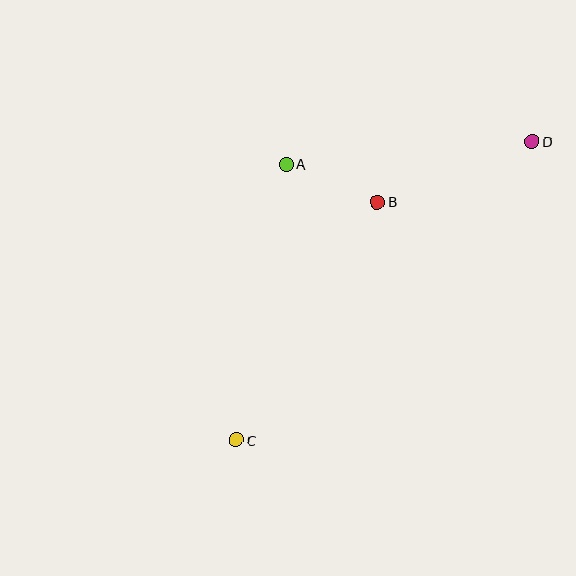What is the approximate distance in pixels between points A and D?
The distance between A and D is approximately 247 pixels.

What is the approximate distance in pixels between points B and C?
The distance between B and C is approximately 277 pixels.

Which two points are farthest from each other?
Points C and D are farthest from each other.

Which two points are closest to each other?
Points A and B are closest to each other.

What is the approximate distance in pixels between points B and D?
The distance between B and D is approximately 166 pixels.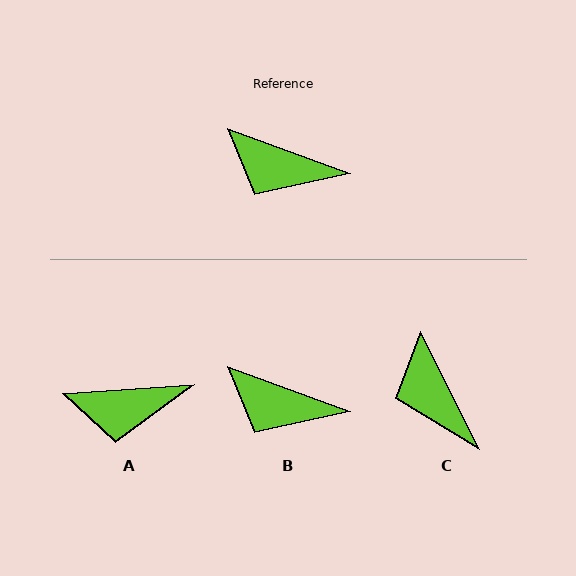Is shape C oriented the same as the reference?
No, it is off by about 43 degrees.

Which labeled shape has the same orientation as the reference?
B.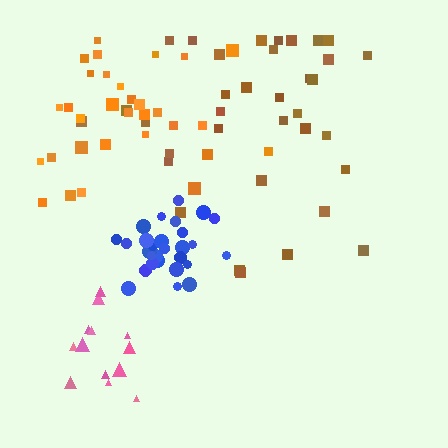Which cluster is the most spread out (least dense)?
Brown.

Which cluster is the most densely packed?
Blue.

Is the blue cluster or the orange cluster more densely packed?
Blue.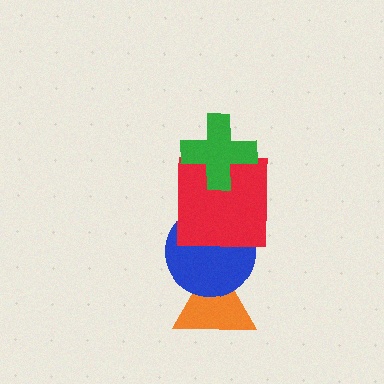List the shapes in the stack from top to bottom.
From top to bottom: the green cross, the red square, the blue circle, the orange triangle.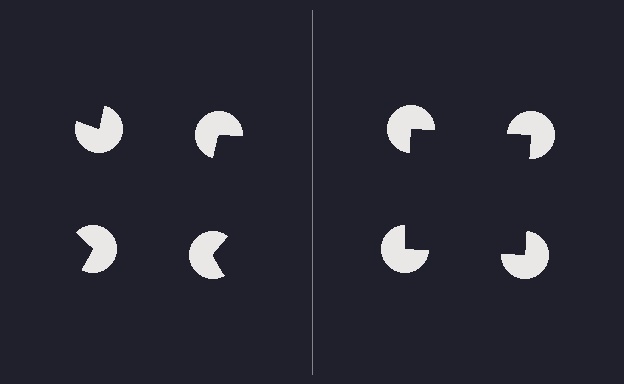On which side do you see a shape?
An illusory square appears on the right side. On the left side the wedge cuts are rotated, so no coherent shape forms.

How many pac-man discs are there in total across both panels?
8 — 4 on each side.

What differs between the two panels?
The pac-man discs are positioned identically on both sides; only the wedge orientations differ. On the right they align to a square; on the left they are misaligned.